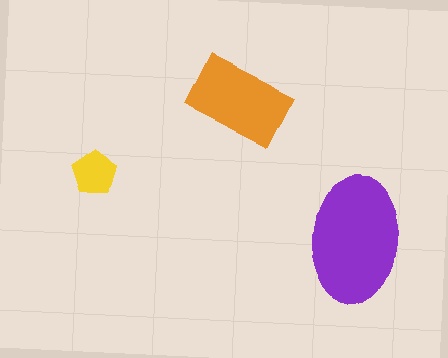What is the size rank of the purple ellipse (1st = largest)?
1st.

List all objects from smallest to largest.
The yellow pentagon, the orange rectangle, the purple ellipse.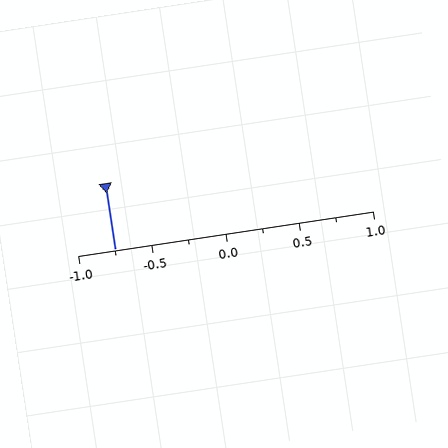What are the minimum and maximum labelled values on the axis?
The axis runs from -1.0 to 1.0.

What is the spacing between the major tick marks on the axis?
The major ticks are spaced 0.5 apart.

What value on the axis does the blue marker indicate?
The marker indicates approximately -0.75.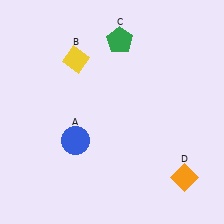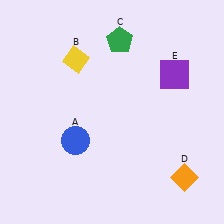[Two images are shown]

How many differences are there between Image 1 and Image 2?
There is 1 difference between the two images.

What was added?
A purple square (E) was added in Image 2.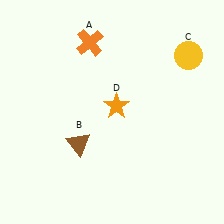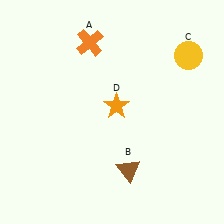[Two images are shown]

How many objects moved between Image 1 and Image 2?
1 object moved between the two images.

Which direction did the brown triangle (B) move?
The brown triangle (B) moved right.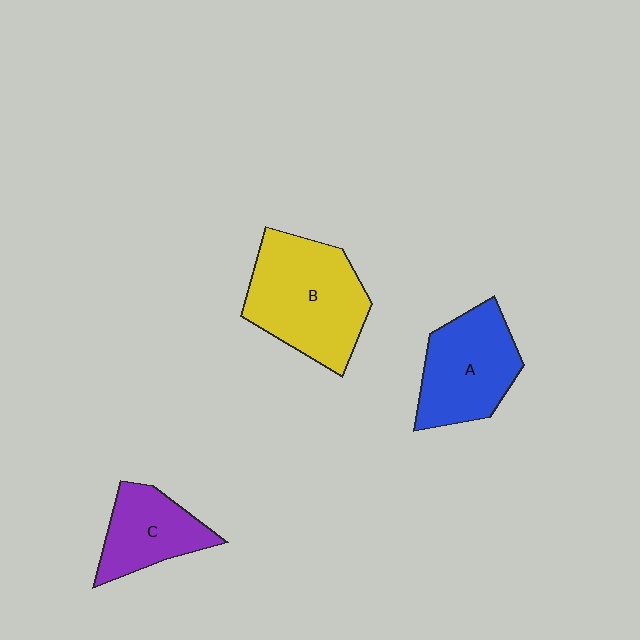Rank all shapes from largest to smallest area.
From largest to smallest: B (yellow), A (blue), C (purple).